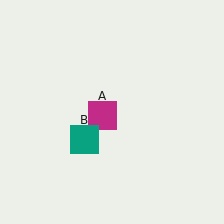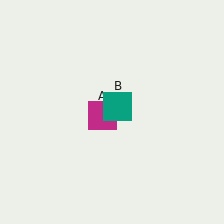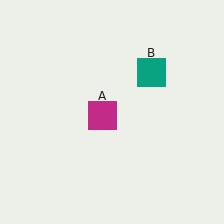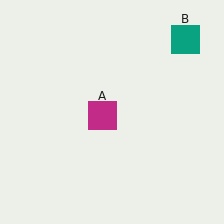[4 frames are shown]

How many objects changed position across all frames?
1 object changed position: teal square (object B).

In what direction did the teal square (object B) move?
The teal square (object B) moved up and to the right.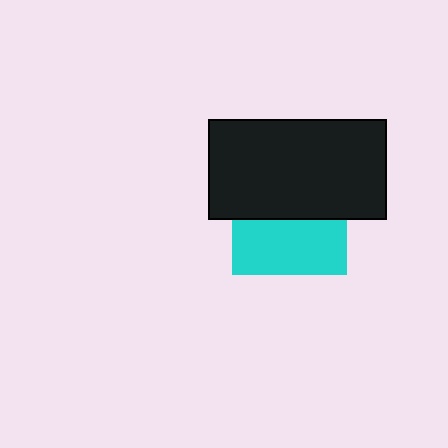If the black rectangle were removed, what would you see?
You would see the complete cyan square.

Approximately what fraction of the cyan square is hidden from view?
Roughly 51% of the cyan square is hidden behind the black rectangle.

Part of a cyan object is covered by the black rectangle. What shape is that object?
It is a square.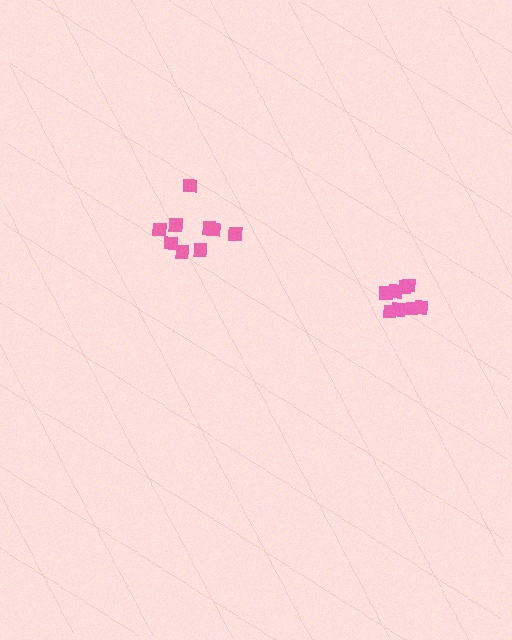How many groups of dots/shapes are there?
There are 2 groups.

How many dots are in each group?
Group 1: 9 dots, Group 2: 8 dots (17 total).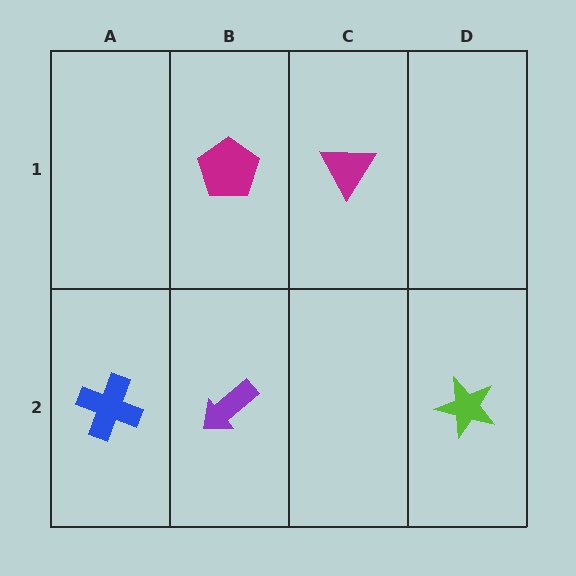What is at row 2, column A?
A blue cross.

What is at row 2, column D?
A lime star.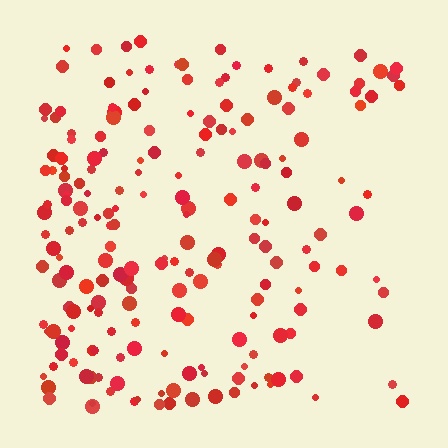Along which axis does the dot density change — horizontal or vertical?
Horizontal.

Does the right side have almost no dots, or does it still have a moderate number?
Still a moderate number, just noticeably fewer than the left.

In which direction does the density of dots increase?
From right to left, with the left side densest.